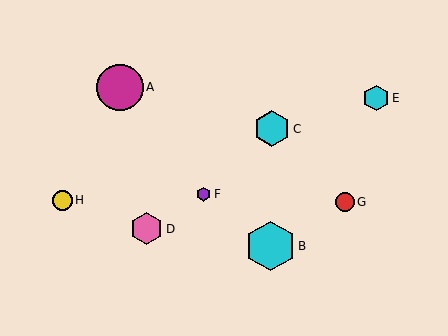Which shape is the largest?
The cyan hexagon (labeled B) is the largest.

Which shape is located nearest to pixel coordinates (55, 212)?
The yellow circle (labeled H) at (62, 200) is nearest to that location.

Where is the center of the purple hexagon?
The center of the purple hexagon is at (204, 194).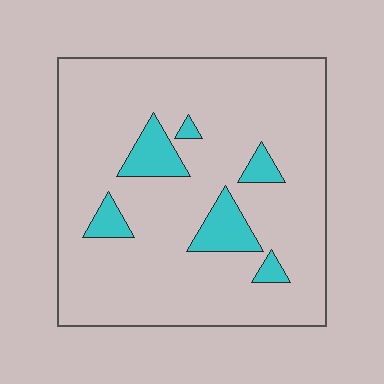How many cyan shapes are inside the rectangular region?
6.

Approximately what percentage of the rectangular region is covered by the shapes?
Approximately 10%.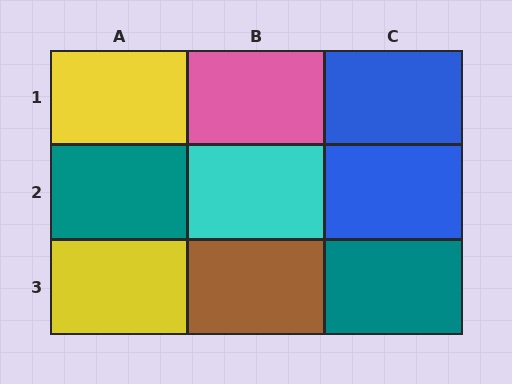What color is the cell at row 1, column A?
Yellow.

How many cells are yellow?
2 cells are yellow.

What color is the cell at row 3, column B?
Brown.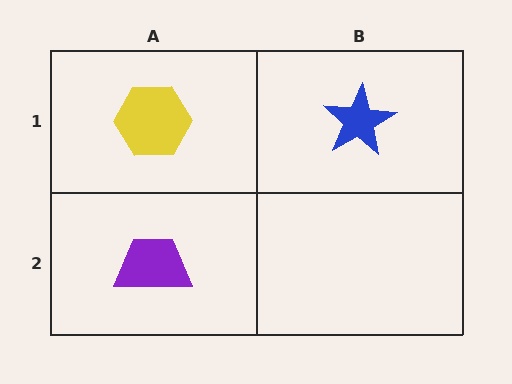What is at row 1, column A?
A yellow hexagon.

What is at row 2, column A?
A purple trapezoid.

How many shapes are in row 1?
2 shapes.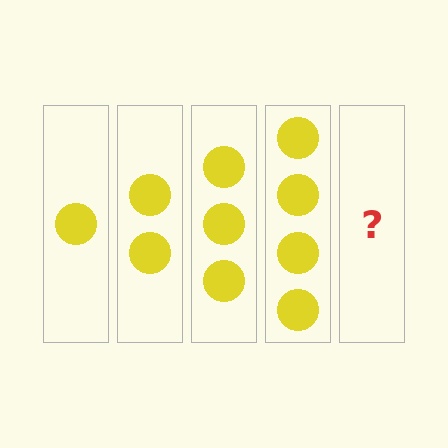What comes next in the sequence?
The next element should be 5 circles.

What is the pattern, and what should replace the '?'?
The pattern is that each step adds one more circle. The '?' should be 5 circles.